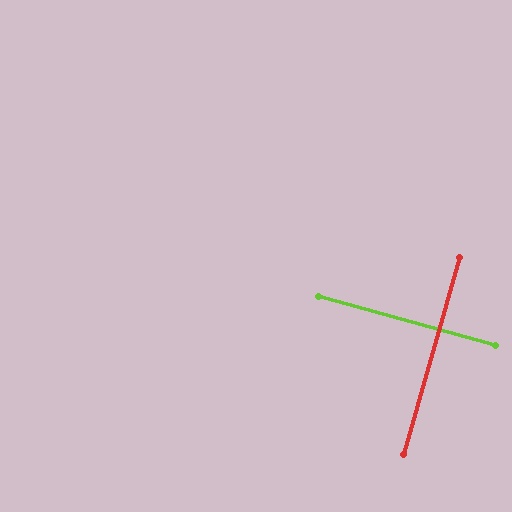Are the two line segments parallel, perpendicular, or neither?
Perpendicular — they meet at approximately 89°.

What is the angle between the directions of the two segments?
Approximately 89 degrees.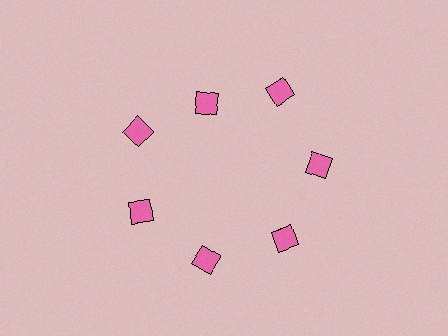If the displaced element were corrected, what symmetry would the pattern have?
It would have 7-fold rotational symmetry — the pattern would map onto itself every 51 degrees.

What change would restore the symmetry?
The symmetry would be restored by moving it outward, back onto the ring so that all 7 squares sit at equal angles and equal distance from the center.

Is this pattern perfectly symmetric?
No. The 7 pink squares are arranged in a ring, but one element near the 12 o'clock position is pulled inward toward the center, breaking the 7-fold rotational symmetry.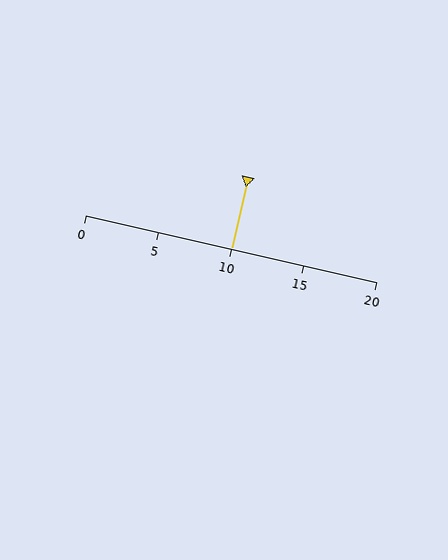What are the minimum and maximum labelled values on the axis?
The axis runs from 0 to 20.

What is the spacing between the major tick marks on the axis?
The major ticks are spaced 5 apart.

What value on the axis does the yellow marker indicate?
The marker indicates approximately 10.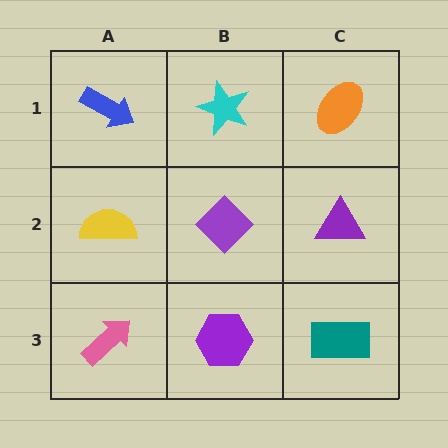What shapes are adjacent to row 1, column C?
A purple triangle (row 2, column C), a cyan star (row 1, column B).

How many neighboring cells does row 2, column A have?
3.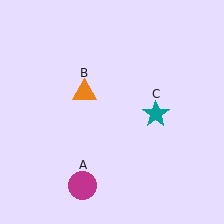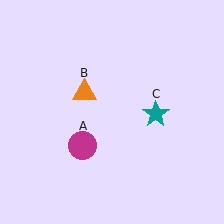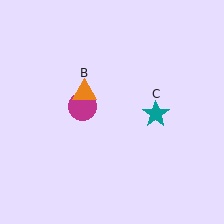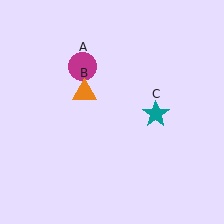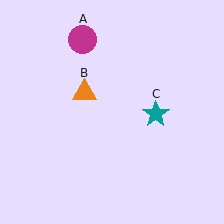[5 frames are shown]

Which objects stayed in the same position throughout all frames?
Orange triangle (object B) and teal star (object C) remained stationary.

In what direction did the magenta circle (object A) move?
The magenta circle (object A) moved up.